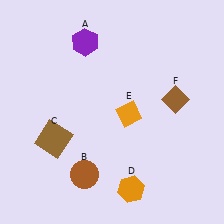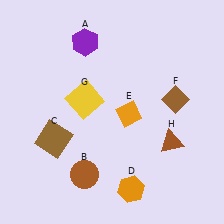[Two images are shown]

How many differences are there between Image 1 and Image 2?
There are 2 differences between the two images.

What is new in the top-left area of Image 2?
A yellow square (G) was added in the top-left area of Image 2.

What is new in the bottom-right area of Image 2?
A brown triangle (H) was added in the bottom-right area of Image 2.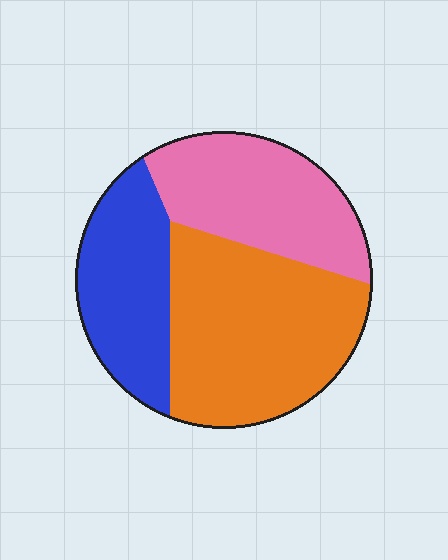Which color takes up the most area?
Orange, at roughly 45%.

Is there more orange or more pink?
Orange.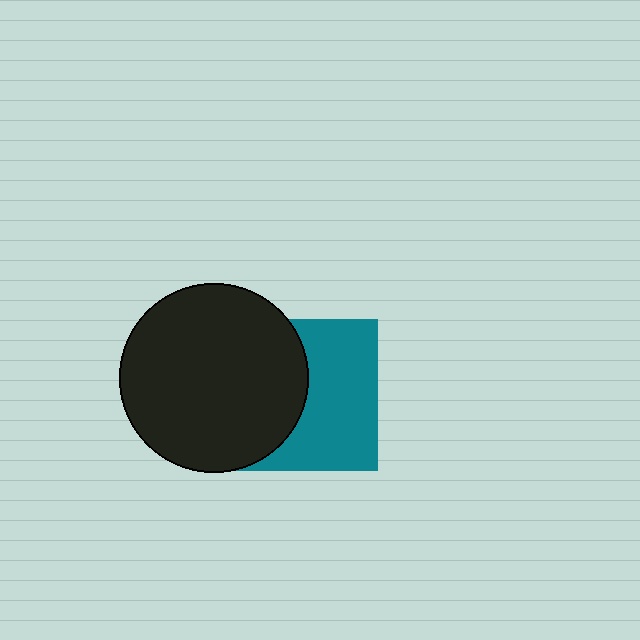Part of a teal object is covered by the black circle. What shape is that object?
It is a square.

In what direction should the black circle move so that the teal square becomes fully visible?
The black circle should move left. That is the shortest direction to clear the overlap and leave the teal square fully visible.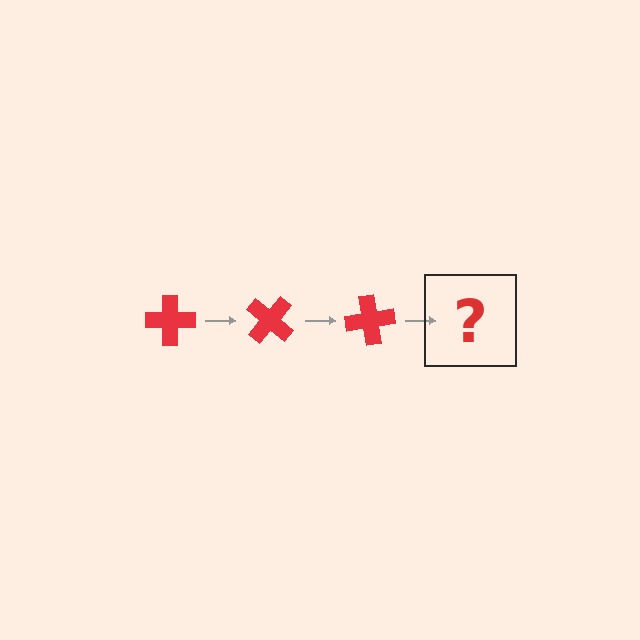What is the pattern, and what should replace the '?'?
The pattern is that the cross rotates 40 degrees each step. The '?' should be a red cross rotated 120 degrees.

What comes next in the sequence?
The next element should be a red cross rotated 120 degrees.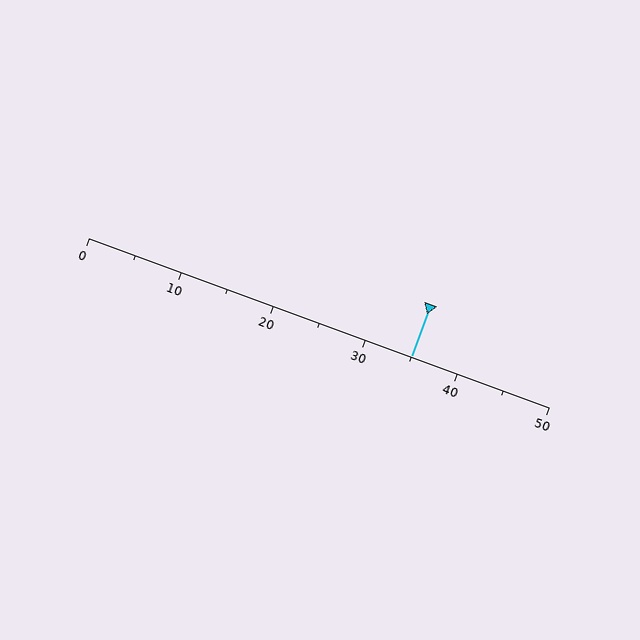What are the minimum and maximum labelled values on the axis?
The axis runs from 0 to 50.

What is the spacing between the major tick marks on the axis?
The major ticks are spaced 10 apart.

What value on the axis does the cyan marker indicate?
The marker indicates approximately 35.